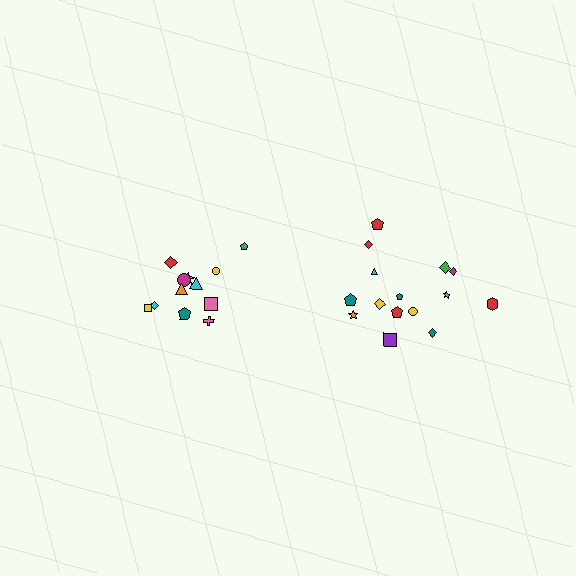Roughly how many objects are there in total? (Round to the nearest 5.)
Roughly 25 objects in total.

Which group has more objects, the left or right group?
The right group.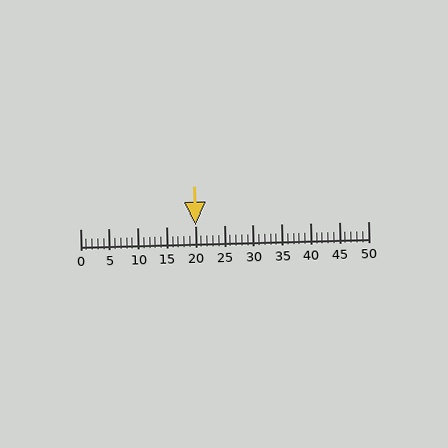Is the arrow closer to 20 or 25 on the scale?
The arrow is closer to 20.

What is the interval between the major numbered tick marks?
The major tick marks are spaced 5 units apart.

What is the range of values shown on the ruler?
The ruler shows values from 0 to 50.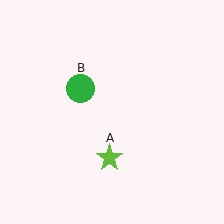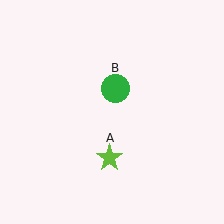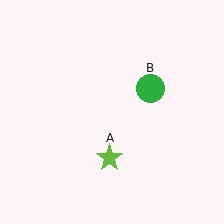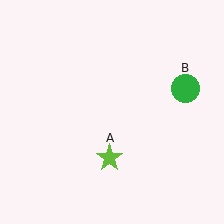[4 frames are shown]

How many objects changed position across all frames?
1 object changed position: green circle (object B).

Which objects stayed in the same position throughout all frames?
Lime star (object A) remained stationary.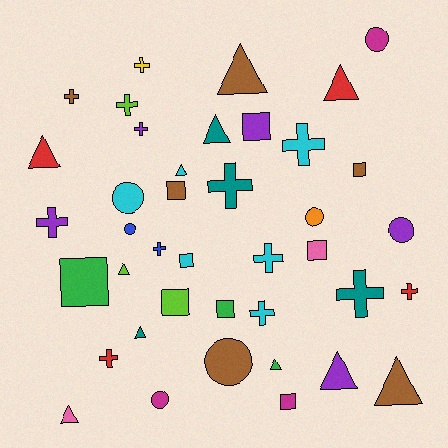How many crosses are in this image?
There are 13 crosses.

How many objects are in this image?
There are 40 objects.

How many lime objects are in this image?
There are 3 lime objects.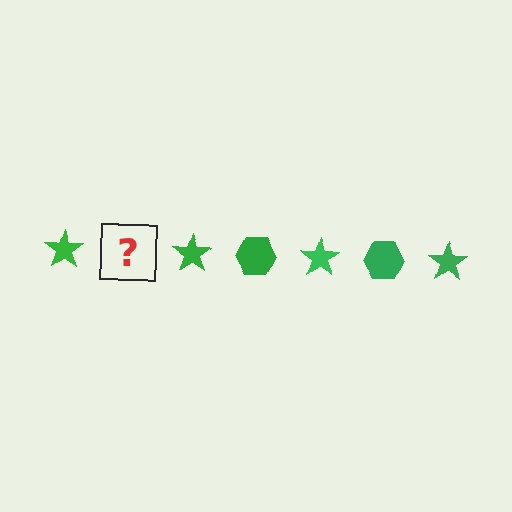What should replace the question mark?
The question mark should be replaced with a green hexagon.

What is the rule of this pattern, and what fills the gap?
The rule is that the pattern cycles through star, hexagon shapes in green. The gap should be filled with a green hexagon.